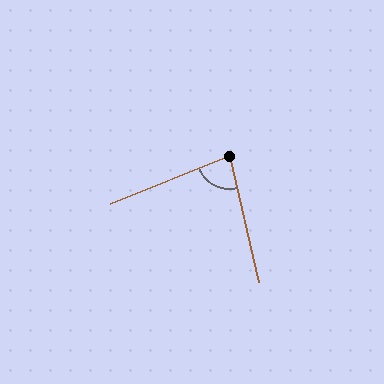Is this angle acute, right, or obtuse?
It is acute.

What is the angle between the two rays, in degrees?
Approximately 81 degrees.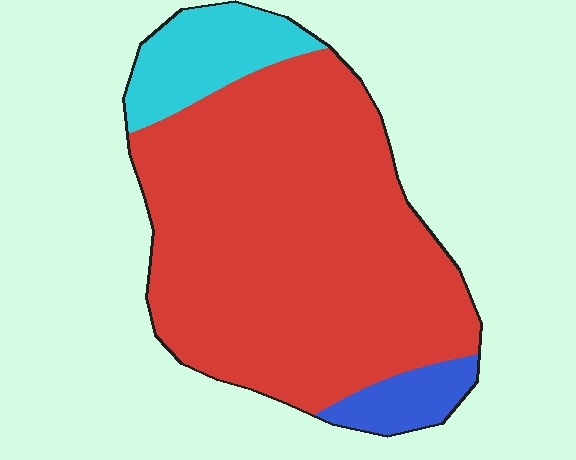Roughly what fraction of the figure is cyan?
Cyan takes up less than a quarter of the figure.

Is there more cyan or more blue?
Cyan.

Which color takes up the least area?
Blue, at roughly 5%.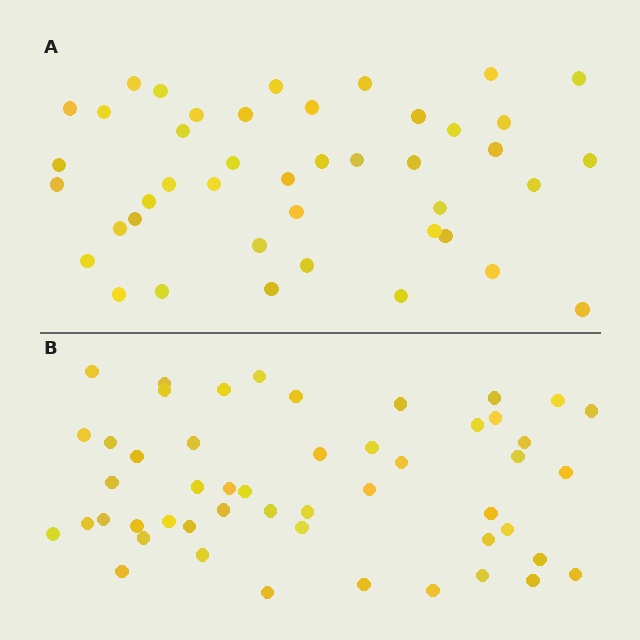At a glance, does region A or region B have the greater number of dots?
Region B (the bottom region) has more dots.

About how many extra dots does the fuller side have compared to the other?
Region B has roughly 8 or so more dots than region A.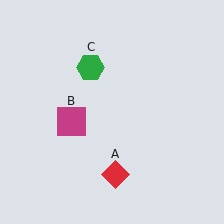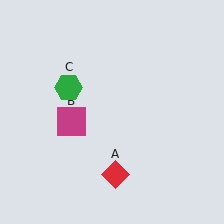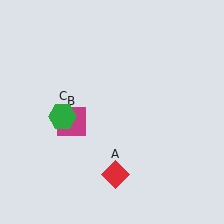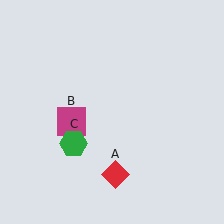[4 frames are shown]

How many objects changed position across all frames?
1 object changed position: green hexagon (object C).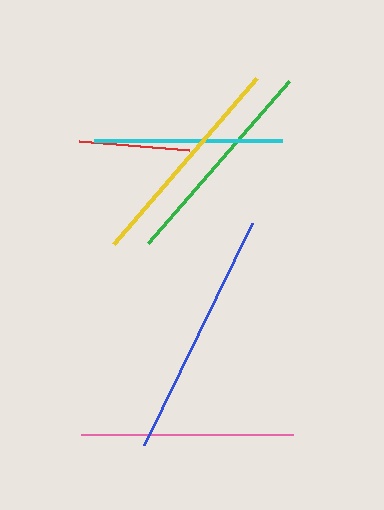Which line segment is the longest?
The blue line is the longest at approximately 247 pixels.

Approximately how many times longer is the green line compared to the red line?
The green line is approximately 2.0 times the length of the red line.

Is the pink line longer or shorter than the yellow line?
The yellow line is longer than the pink line.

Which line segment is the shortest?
The red line is the shortest at approximately 110 pixels.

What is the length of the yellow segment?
The yellow segment is approximately 219 pixels long.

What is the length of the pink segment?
The pink segment is approximately 212 pixels long.